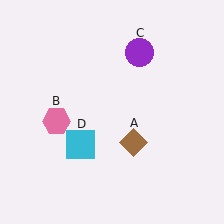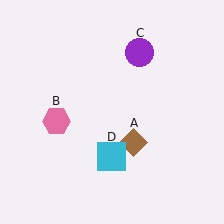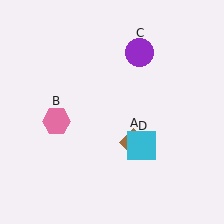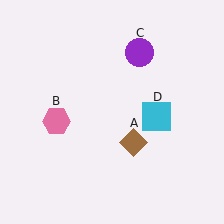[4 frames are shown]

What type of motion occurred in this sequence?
The cyan square (object D) rotated counterclockwise around the center of the scene.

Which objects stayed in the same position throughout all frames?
Brown diamond (object A) and pink hexagon (object B) and purple circle (object C) remained stationary.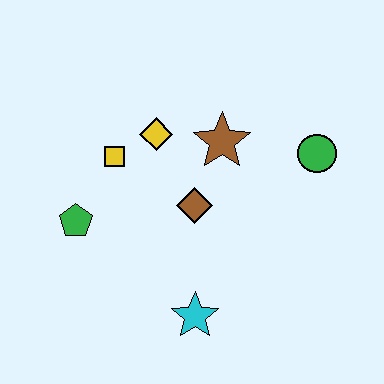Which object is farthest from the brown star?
The cyan star is farthest from the brown star.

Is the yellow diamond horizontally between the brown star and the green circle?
No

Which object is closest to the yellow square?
The yellow diamond is closest to the yellow square.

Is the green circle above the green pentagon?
Yes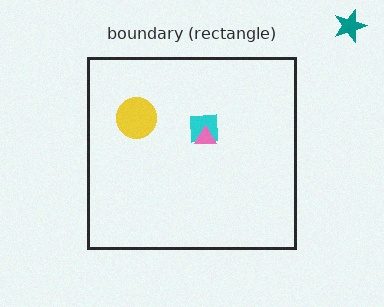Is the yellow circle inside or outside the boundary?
Inside.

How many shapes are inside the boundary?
3 inside, 1 outside.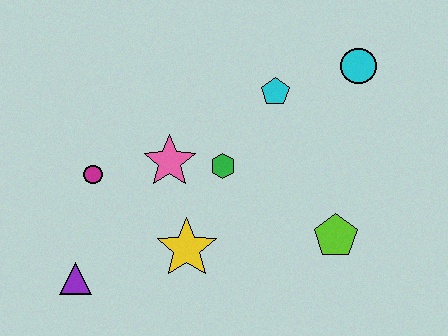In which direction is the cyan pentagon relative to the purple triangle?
The cyan pentagon is to the right of the purple triangle.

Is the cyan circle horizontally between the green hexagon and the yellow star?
No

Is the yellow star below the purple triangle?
No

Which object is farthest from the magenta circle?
The cyan circle is farthest from the magenta circle.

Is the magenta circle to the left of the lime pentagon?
Yes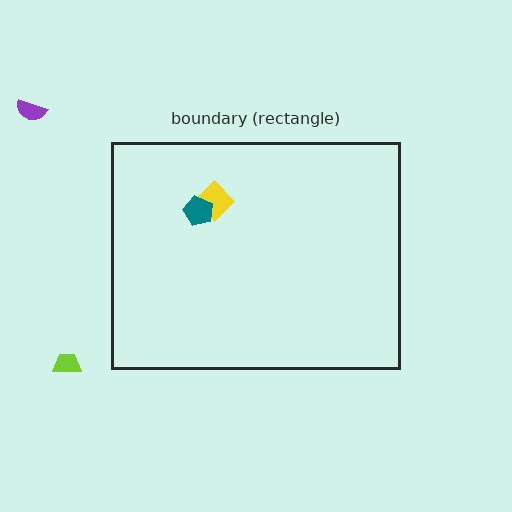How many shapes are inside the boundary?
2 inside, 2 outside.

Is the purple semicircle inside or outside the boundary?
Outside.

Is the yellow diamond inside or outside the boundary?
Inside.